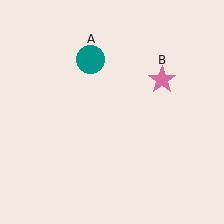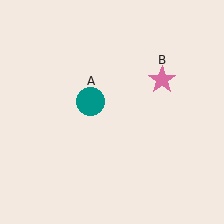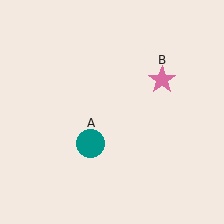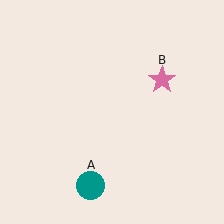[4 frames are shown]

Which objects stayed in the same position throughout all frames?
Pink star (object B) remained stationary.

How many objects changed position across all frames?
1 object changed position: teal circle (object A).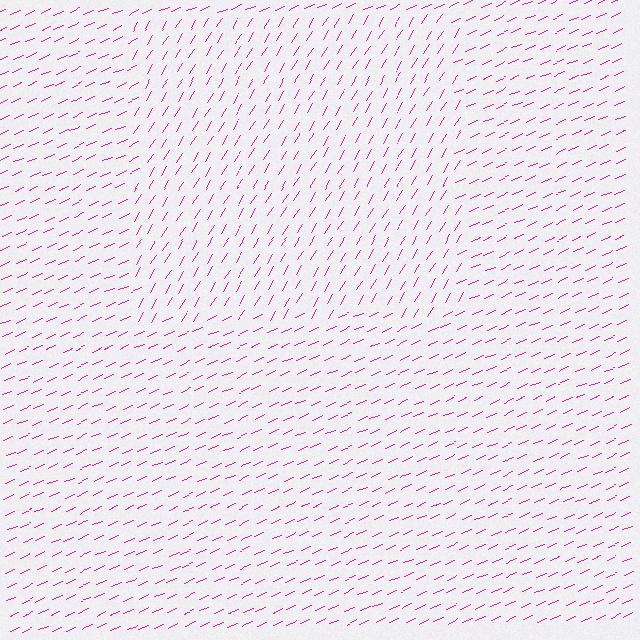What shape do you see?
I see a rectangle.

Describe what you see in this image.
The image is filled with small magenta line segments. A rectangle region in the image has lines oriented differently from the surrounding lines, creating a visible texture boundary.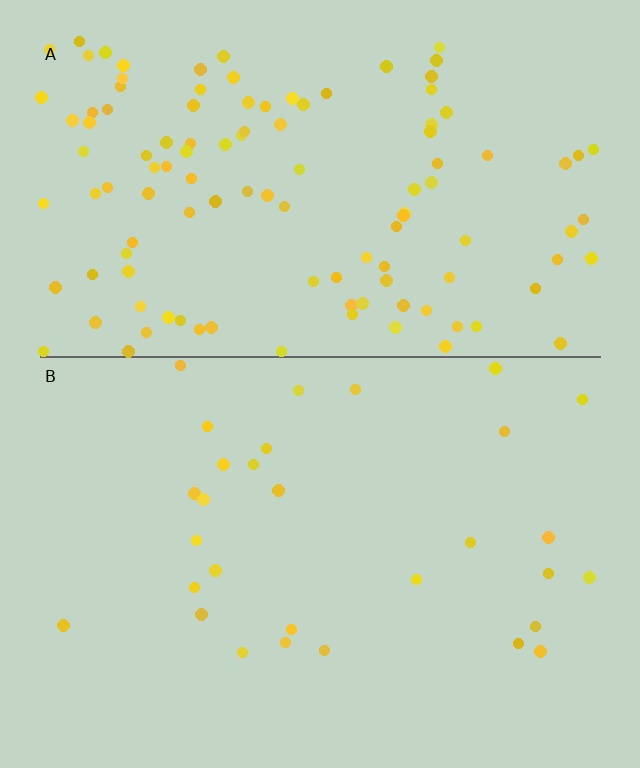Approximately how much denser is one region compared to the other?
Approximately 3.9× — region A over region B.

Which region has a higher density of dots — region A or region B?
A (the top).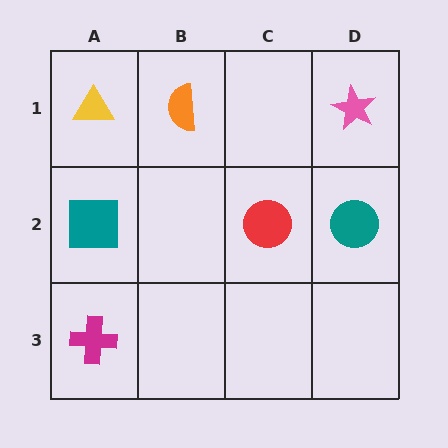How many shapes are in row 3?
1 shape.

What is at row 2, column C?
A red circle.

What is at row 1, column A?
A yellow triangle.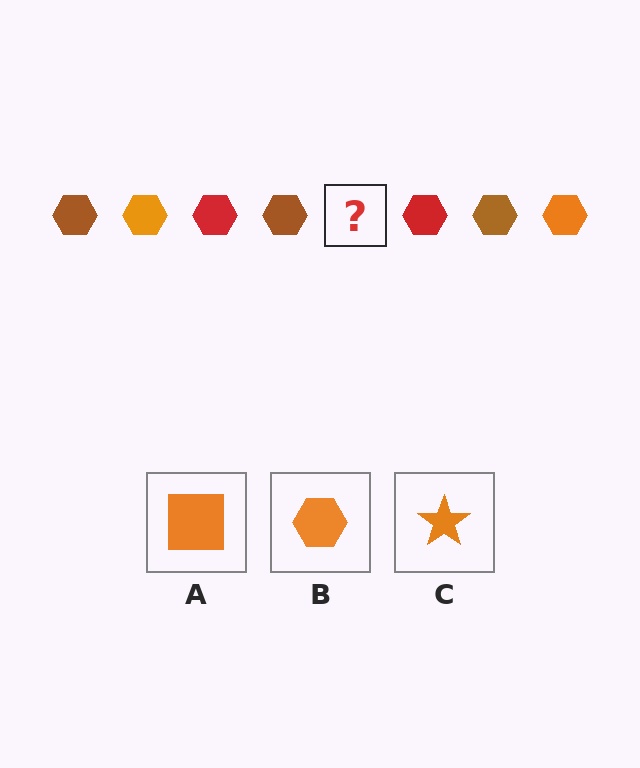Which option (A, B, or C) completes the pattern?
B.